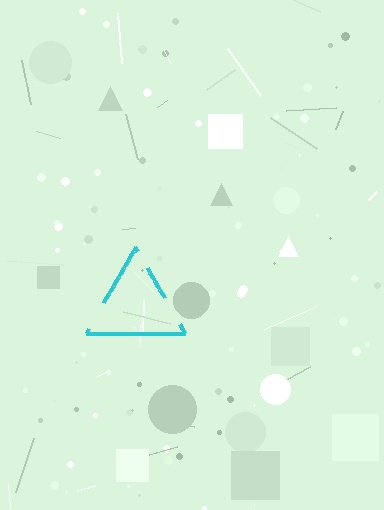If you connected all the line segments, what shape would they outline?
They would outline a triangle.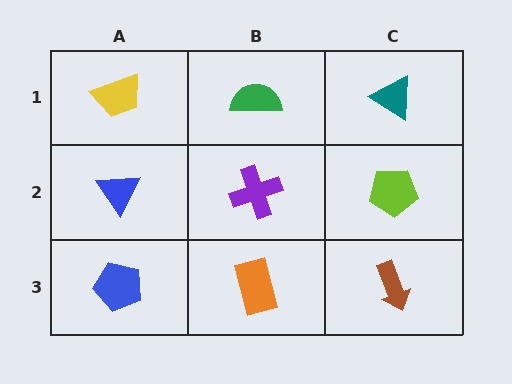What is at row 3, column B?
An orange rectangle.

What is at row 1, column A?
A yellow trapezoid.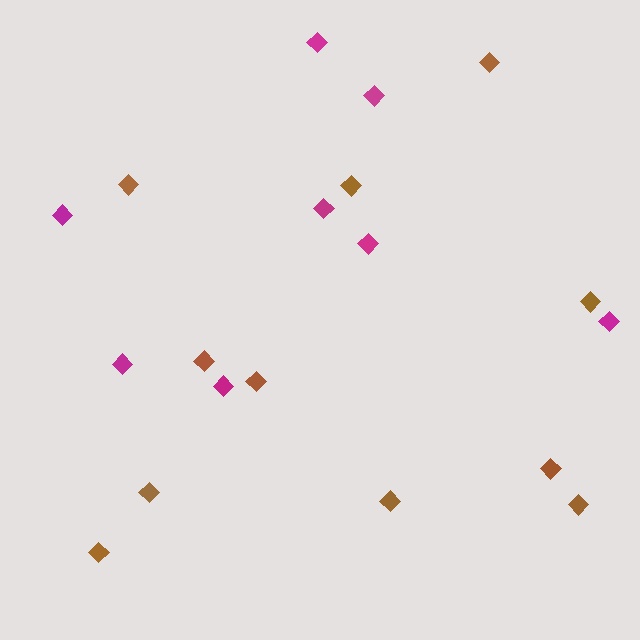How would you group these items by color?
There are 2 groups: one group of brown diamonds (11) and one group of magenta diamonds (8).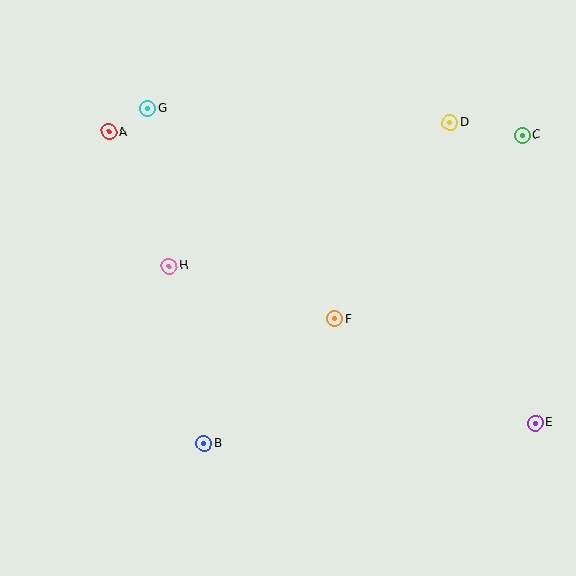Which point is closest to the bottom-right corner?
Point E is closest to the bottom-right corner.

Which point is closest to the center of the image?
Point F at (335, 319) is closest to the center.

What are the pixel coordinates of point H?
Point H is at (169, 266).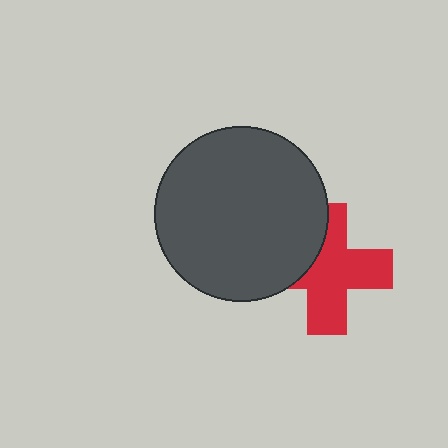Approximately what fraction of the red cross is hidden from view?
Roughly 31% of the red cross is hidden behind the dark gray circle.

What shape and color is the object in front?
The object in front is a dark gray circle.